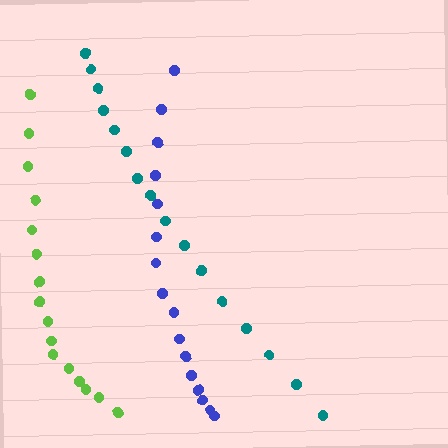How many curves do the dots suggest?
There are 3 distinct paths.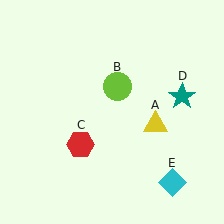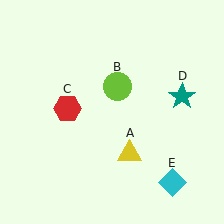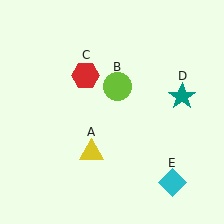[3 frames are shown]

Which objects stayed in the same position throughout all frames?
Lime circle (object B) and teal star (object D) and cyan diamond (object E) remained stationary.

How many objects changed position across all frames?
2 objects changed position: yellow triangle (object A), red hexagon (object C).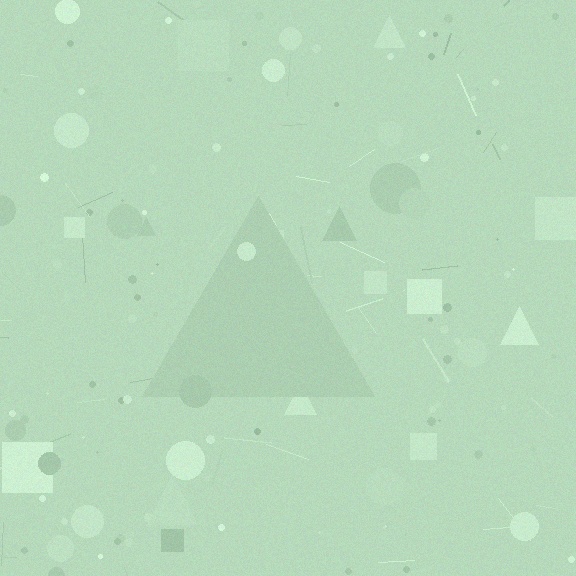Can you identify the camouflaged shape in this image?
The camouflaged shape is a triangle.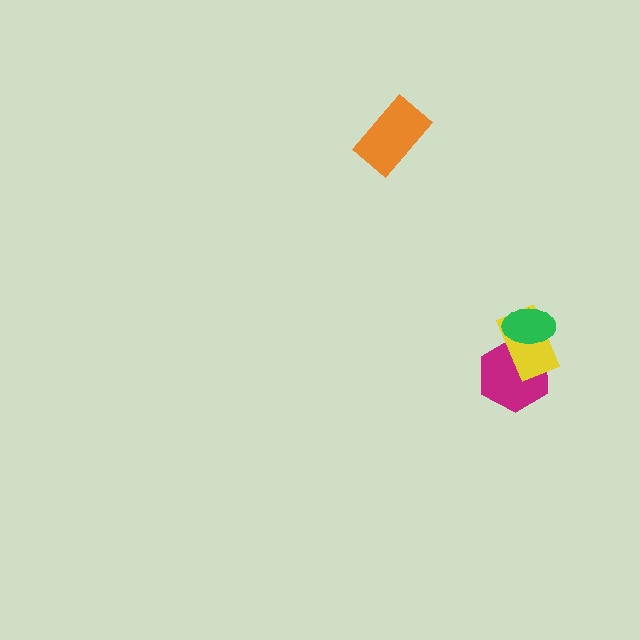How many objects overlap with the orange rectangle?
0 objects overlap with the orange rectangle.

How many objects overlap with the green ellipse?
2 objects overlap with the green ellipse.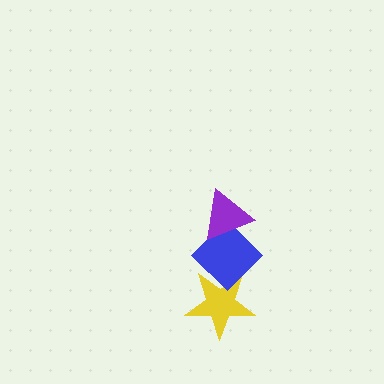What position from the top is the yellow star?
The yellow star is 3rd from the top.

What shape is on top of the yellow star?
The blue diamond is on top of the yellow star.